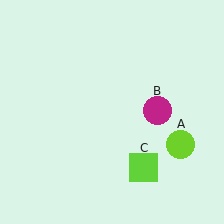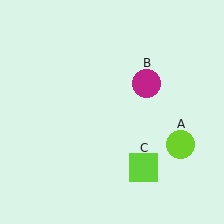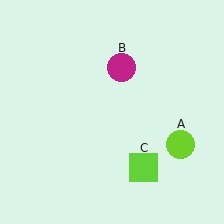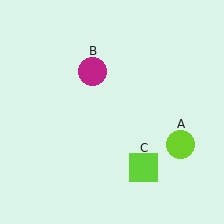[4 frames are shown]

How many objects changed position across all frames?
1 object changed position: magenta circle (object B).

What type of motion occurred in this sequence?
The magenta circle (object B) rotated counterclockwise around the center of the scene.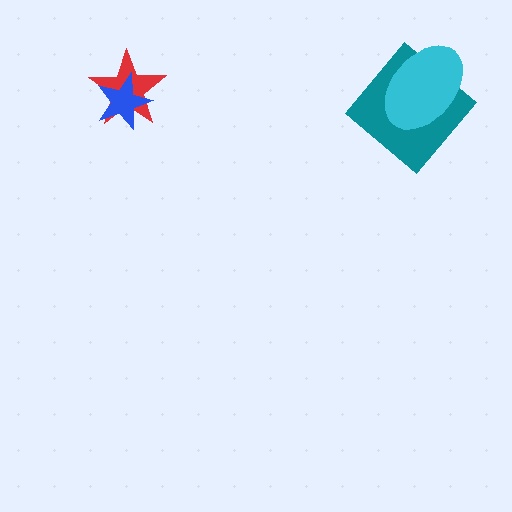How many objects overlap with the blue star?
1 object overlaps with the blue star.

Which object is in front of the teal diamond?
The cyan ellipse is in front of the teal diamond.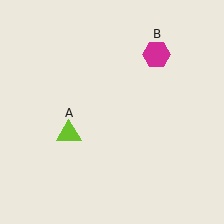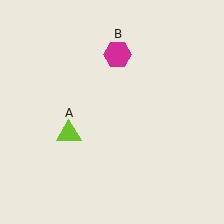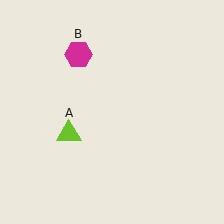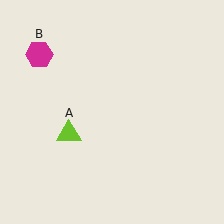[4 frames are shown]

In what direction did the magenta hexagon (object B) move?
The magenta hexagon (object B) moved left.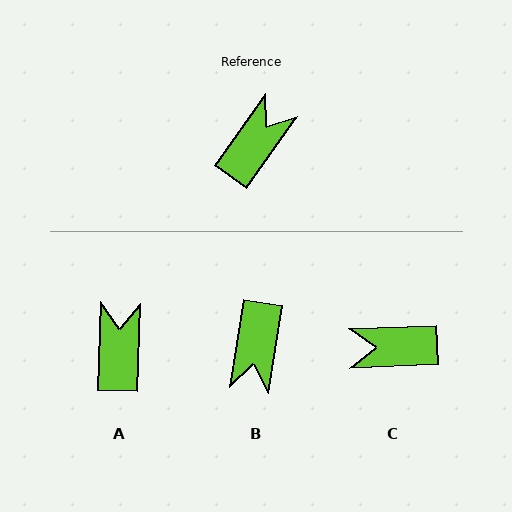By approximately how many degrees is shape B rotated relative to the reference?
Approximately 153 degrees clockwise.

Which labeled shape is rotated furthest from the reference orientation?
B, about 153 degrees away.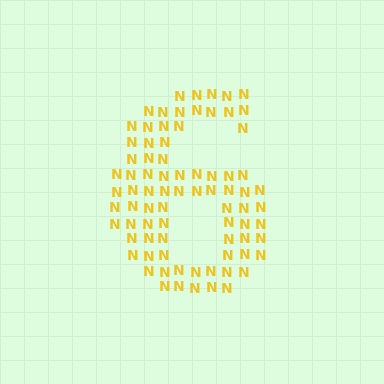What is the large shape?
The large shape is the digit 6.